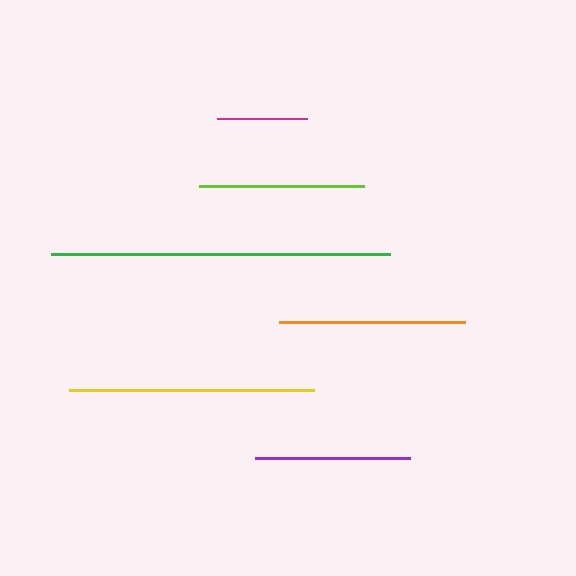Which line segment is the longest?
The green line is the longest at approximately 339 pixels.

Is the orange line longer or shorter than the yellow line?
The yellow line is longer than the orange line.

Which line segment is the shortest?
The magenta line is the shortest at approximately 90 pixels.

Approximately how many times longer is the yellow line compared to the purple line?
The yellow line is approximately 1.6 times the length of the purple line.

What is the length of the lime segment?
The lime segment is approximately 165 pixels long.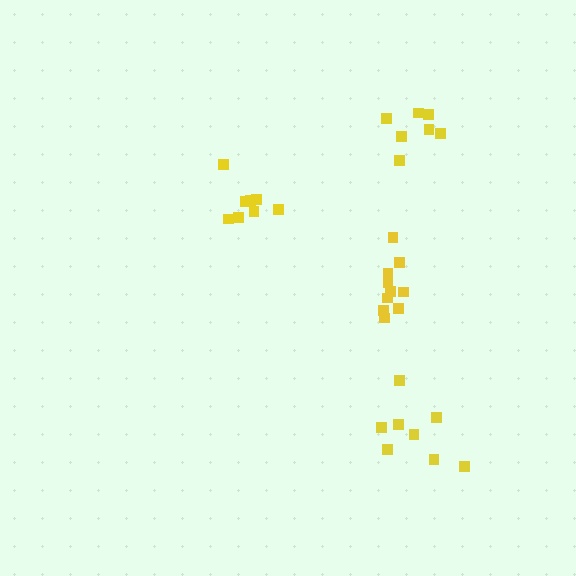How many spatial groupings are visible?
There are 4 spatial groupings.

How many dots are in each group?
Group 1: 8 dots, Group 2: 10 dots, Group 3: 8 dots, Group 4: 7 dots (33 total).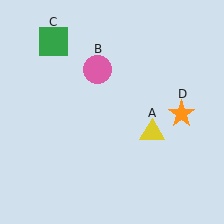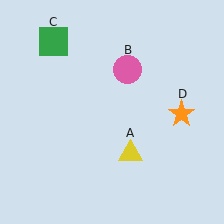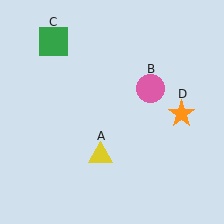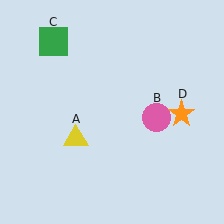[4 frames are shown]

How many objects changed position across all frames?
2 objects changed position: yellow triangle (object A), pink circle (object B).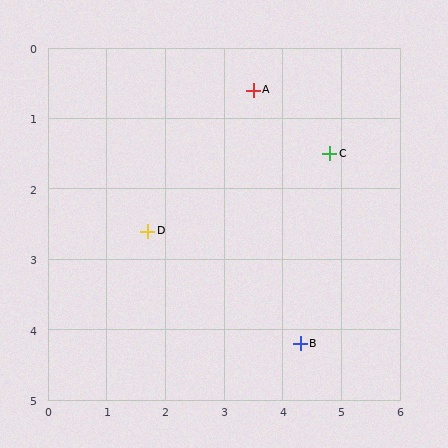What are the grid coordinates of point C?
Point C is at approximately (4.8, 1.5).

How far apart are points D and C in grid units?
Points D and C are about 3.3 grid units apart.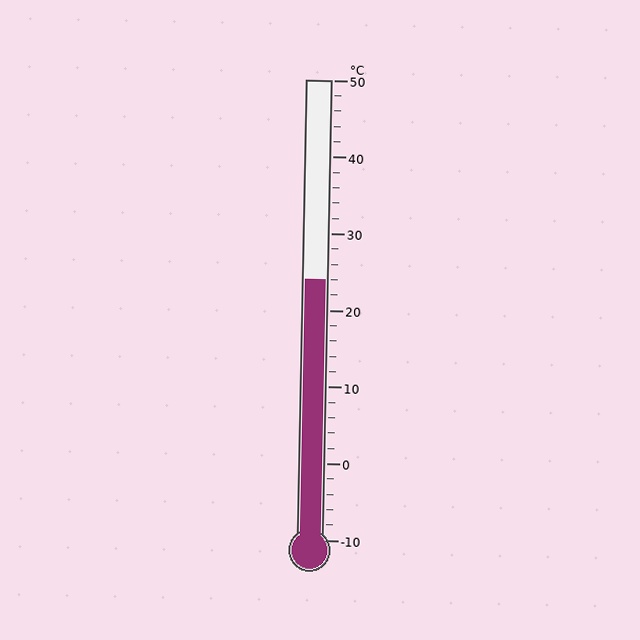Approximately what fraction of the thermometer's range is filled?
The thermometer is filled to approximately 55% of its range.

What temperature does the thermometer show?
The thermometer shows approximately 24°C.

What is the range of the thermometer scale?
The thermometer scale ranges from -10°C to 50°C.